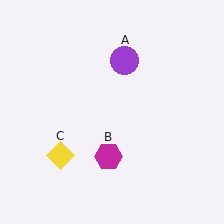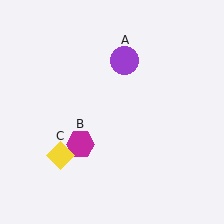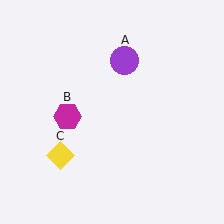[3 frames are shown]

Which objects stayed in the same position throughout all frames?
Purple circle (object A) and yellow diamond (object C) remained stationary.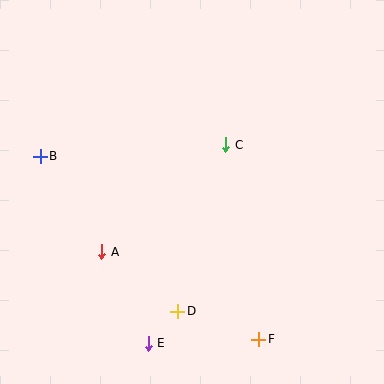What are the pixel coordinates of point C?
Point C is at (226, 145).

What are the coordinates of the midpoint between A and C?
The midpoint between A and C is at (164, 198).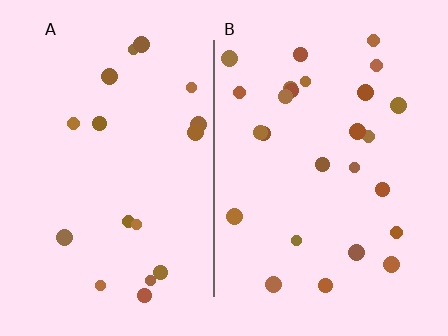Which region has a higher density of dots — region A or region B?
B (the right).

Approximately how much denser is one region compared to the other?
Approximately 1.5× — region B over region A.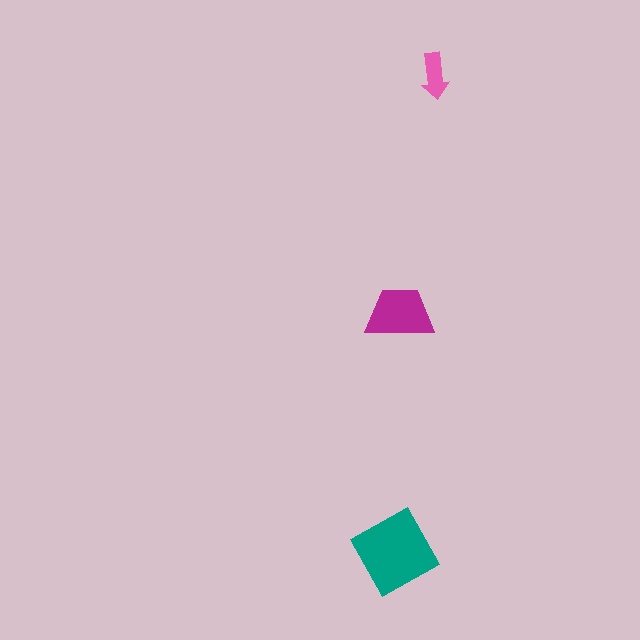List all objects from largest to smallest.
The teal diamond, the magenta trapezoid, the pink arrow.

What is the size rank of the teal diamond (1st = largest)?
1st.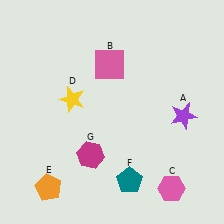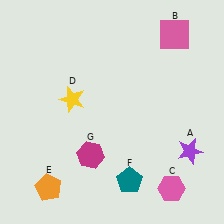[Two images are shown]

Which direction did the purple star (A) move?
The purple star (A) moved down.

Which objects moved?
The objects that moved are: the purple star (A), the pink square (B).